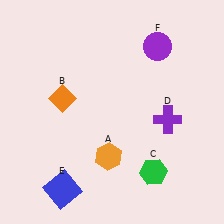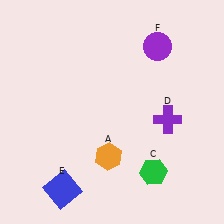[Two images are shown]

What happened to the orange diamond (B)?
The orange diamond (B) was removed in Image 2. It was in the top-left area of Image 1.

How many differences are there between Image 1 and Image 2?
There is 1 difference between the two images.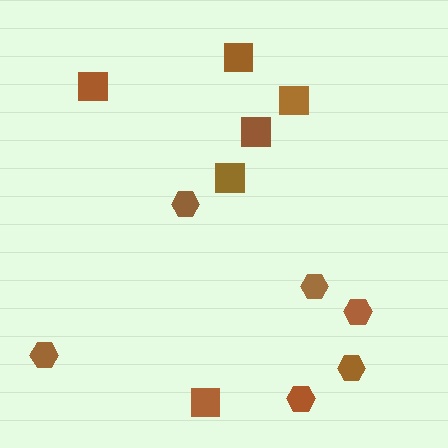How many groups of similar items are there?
There are 2 groups: one group of squares (6) and one group of hexagons (6).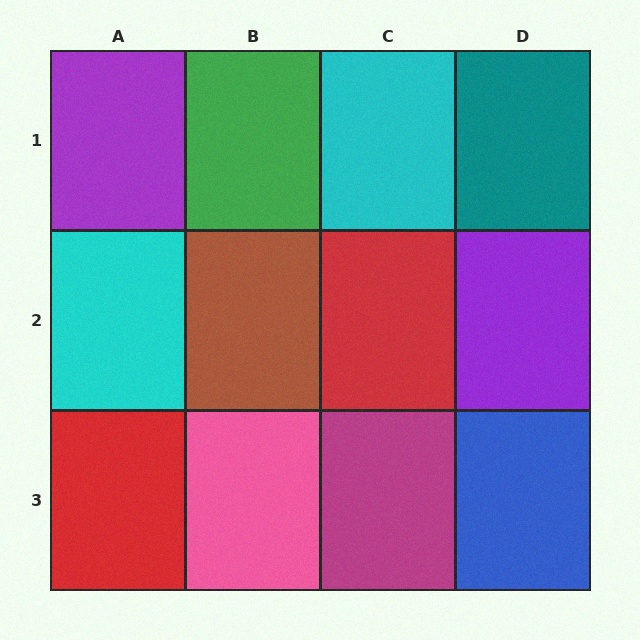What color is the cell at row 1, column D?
Teal.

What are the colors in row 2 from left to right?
Cyan, brown, red, purple.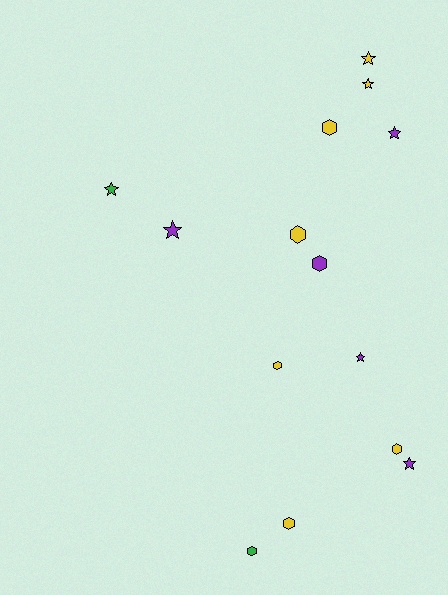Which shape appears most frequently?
Star, with 7 objects.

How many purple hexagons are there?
There is 1 purple hexagon.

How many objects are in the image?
There are 14 objects.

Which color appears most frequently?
Yellow, with 7 objects.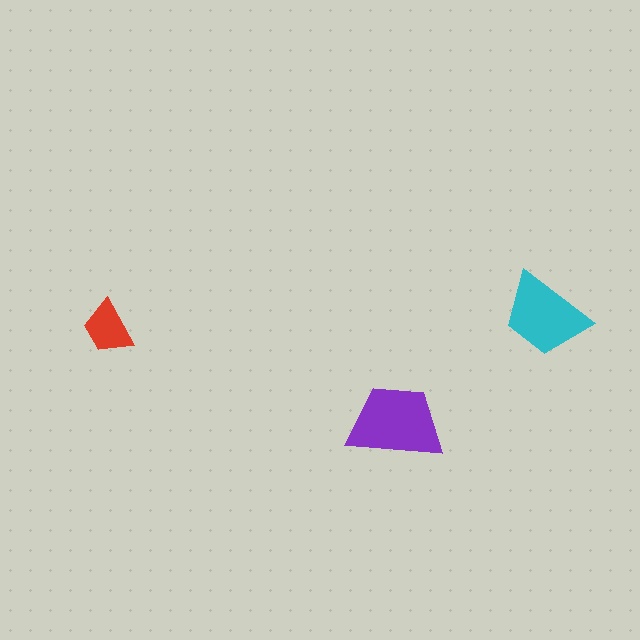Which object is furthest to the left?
The red trapezoid is leftmost.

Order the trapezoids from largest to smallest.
the purple one, the cyan one, the red one.